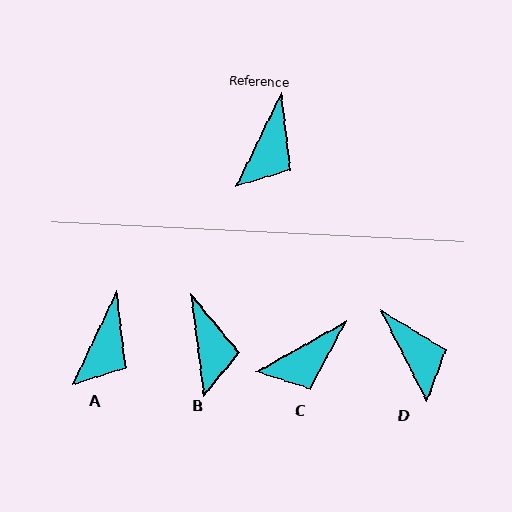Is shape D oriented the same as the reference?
No, it is off by about 52 degrees.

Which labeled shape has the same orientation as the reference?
A.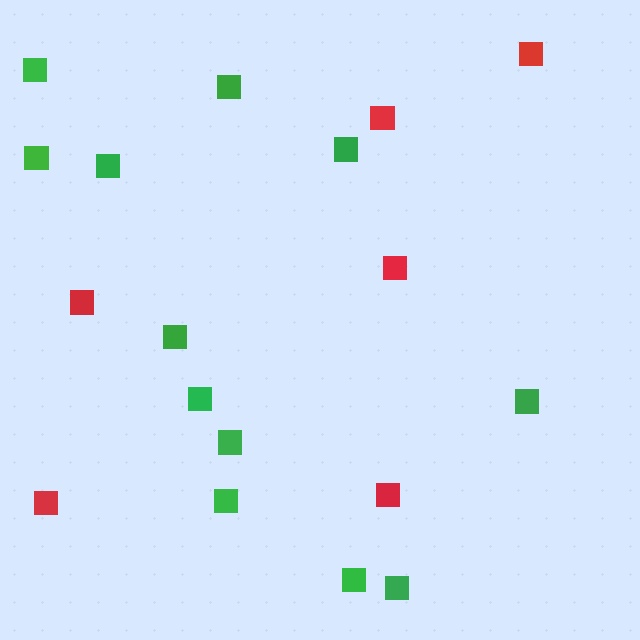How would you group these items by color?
There are 2 groups: one group of red squares (6) and one group of green squares (12).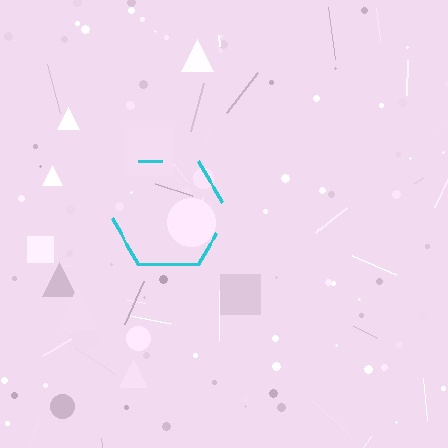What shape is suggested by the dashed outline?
The dashed outline suggests a hexagon.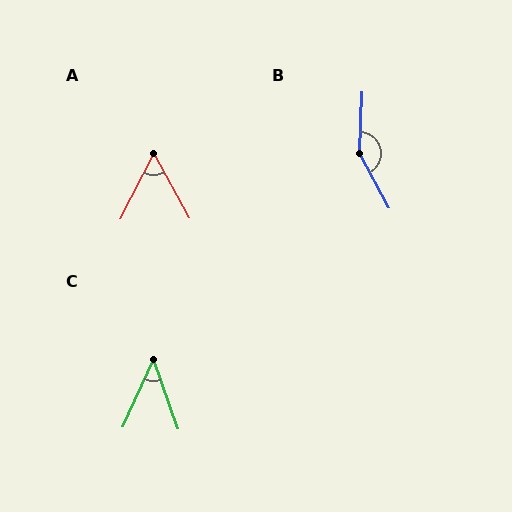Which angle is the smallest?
C, at approximately 44 degrees.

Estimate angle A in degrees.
Approximately 56 degrees.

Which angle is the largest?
B, at approximately 149 degrees.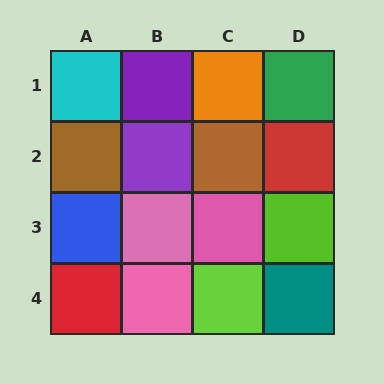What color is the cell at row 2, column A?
Brown.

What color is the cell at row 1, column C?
Orange.